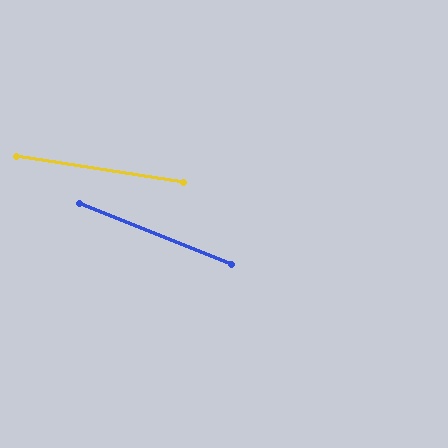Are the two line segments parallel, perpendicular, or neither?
Neither parallel nor perpendicular — they differ by about 13°.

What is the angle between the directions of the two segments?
Approximately 13 degrees.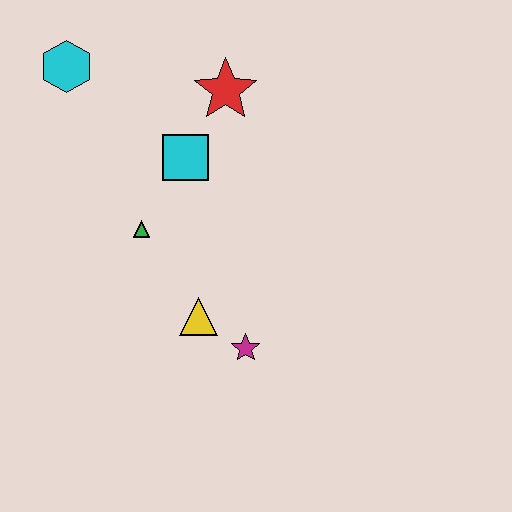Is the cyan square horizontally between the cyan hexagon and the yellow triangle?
Yes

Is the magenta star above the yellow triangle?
No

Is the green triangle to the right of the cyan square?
No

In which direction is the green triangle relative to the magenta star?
The green triangle is above the magenta star.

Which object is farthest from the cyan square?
The magenta star is farthest from the cyan square.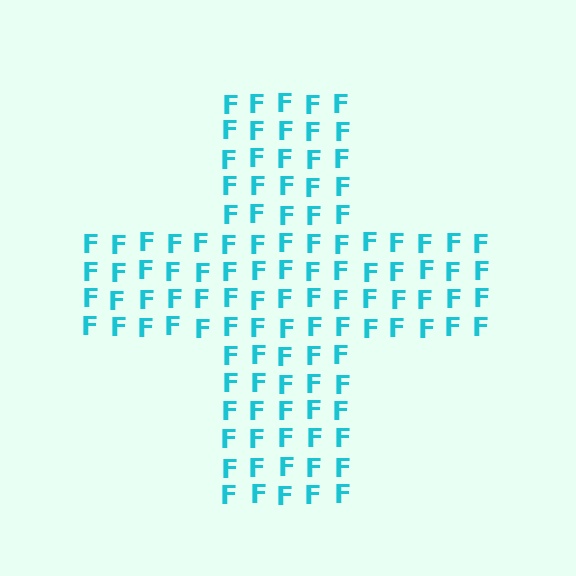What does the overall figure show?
The overall figure shows a cross.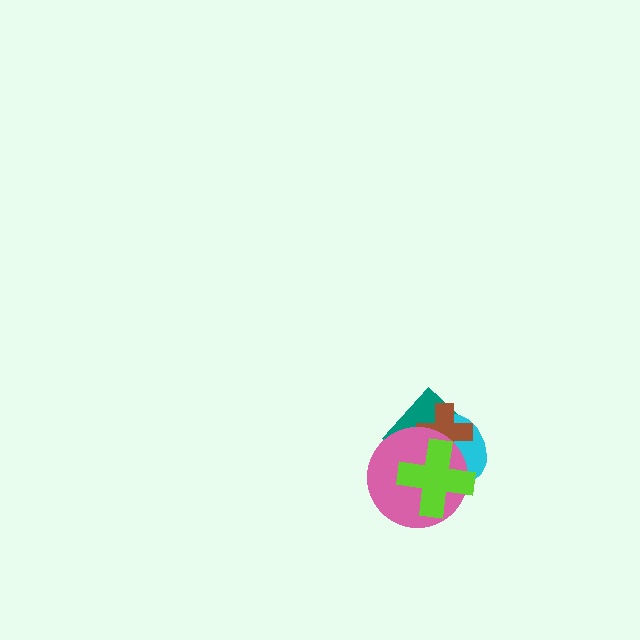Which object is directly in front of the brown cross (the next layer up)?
The pink circle is directly in front of the brown cross.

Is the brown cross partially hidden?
Yes, it is partially covered by another shape.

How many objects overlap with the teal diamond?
4 objects overlap with the teal diamond.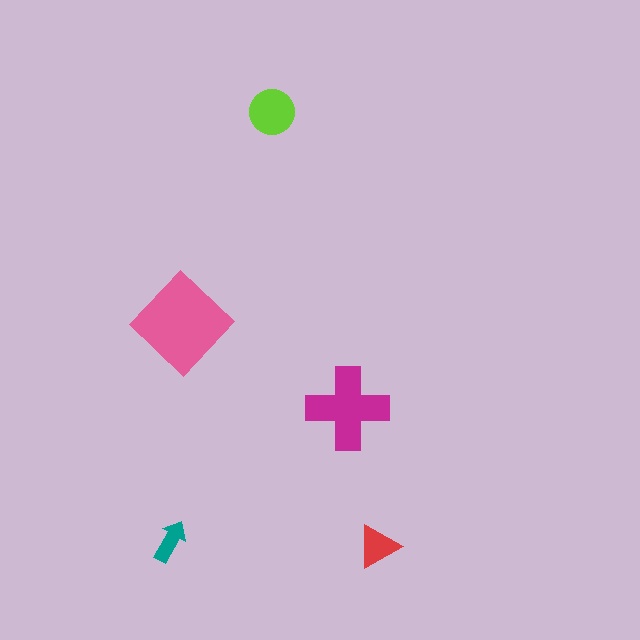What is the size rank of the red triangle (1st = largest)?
4th.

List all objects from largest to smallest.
The pink diamond, the magenta cross, the lime circle, the red triangle, the teal arrow.